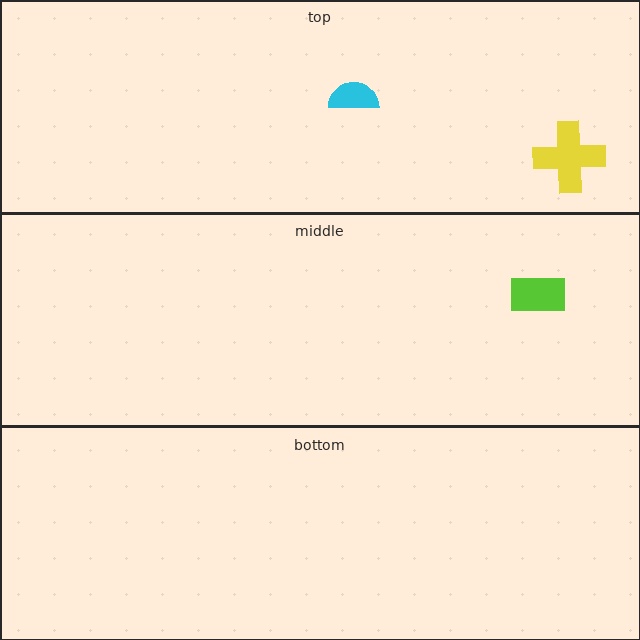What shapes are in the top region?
The yellow cross, the cyan semicircle.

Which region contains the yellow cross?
The top region.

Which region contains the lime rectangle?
The middle region.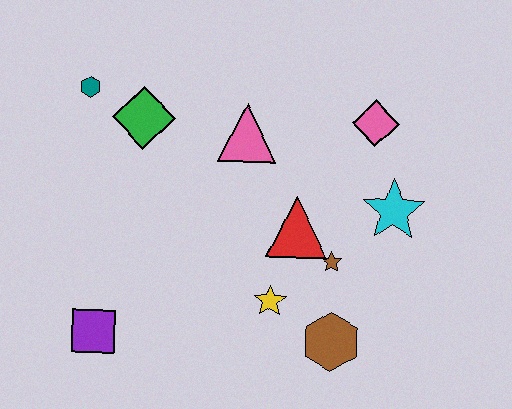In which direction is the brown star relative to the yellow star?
The brown star is to the right of the yellow star.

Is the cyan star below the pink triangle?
Yes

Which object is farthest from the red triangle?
The teal hexagon is farthest from the red triangle.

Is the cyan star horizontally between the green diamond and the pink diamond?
No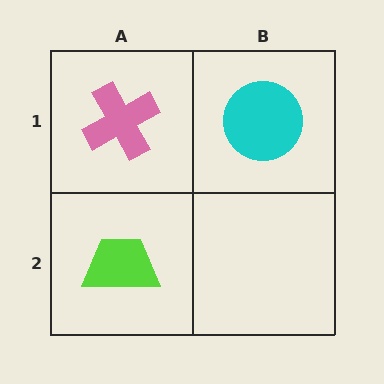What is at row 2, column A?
A lime trapezoid.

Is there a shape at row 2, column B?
No, that cell is empty.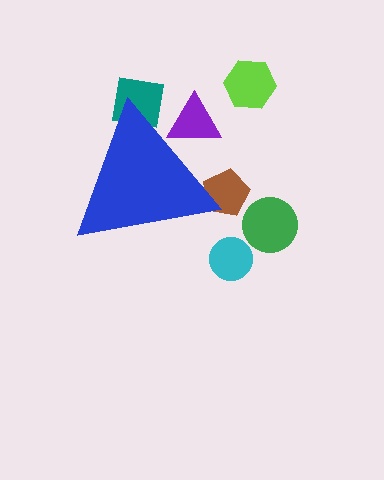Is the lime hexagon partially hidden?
No, the lime hexagon is fully visible.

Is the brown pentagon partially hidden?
Yes, the brown pentagon is partially hidden behind the blue triangle.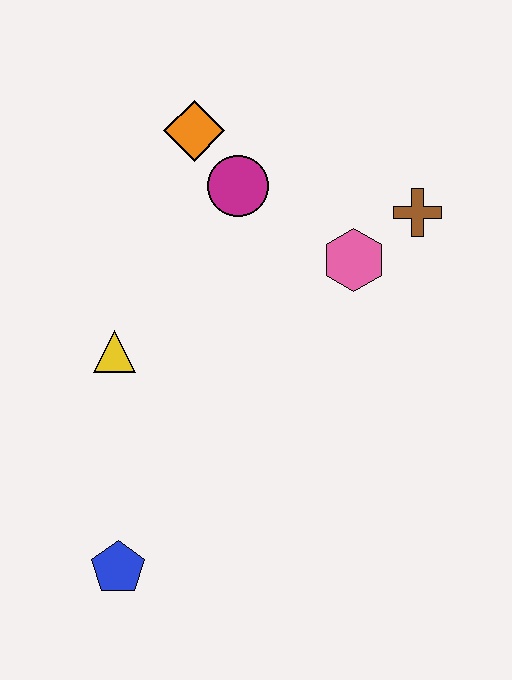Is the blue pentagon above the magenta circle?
No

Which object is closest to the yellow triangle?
The magenta circle is closest to the yellow triangle.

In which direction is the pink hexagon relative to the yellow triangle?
The pink hexagon is to the right of the yellow triangle.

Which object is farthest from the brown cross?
The blue pentagon is farthest from the brown cross.